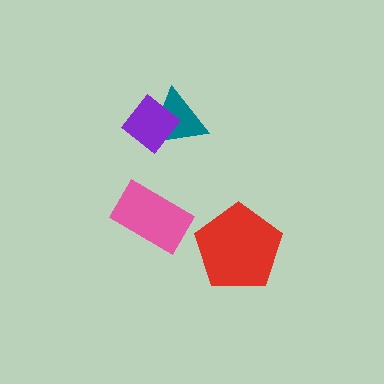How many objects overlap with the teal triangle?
1 object overlaps with the teal triangle.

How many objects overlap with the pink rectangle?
0 objects overlap with the pink rectangle.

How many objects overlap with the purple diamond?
1 object overlaps with the purple diamond.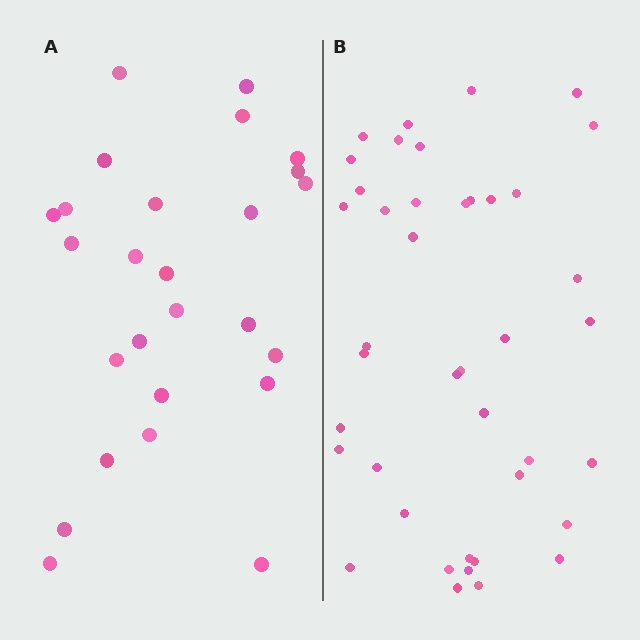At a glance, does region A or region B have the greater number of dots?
Region B (the right region) has more dots.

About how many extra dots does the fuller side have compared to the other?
Region B has approximately 15 more dots than region A.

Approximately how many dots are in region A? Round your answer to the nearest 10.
About 30 dots. (The exact count is 26, which rounds to 30.)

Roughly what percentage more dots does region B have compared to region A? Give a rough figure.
About 60% more.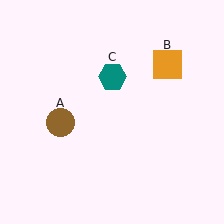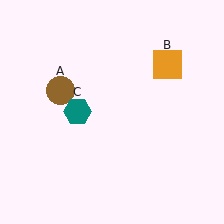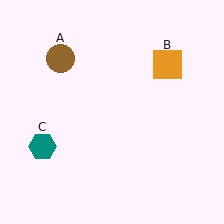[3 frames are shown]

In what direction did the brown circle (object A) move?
The brown circle (object A) moved up.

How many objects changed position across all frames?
2 objects changed position: brown circle (object A), teal hexagon (object C).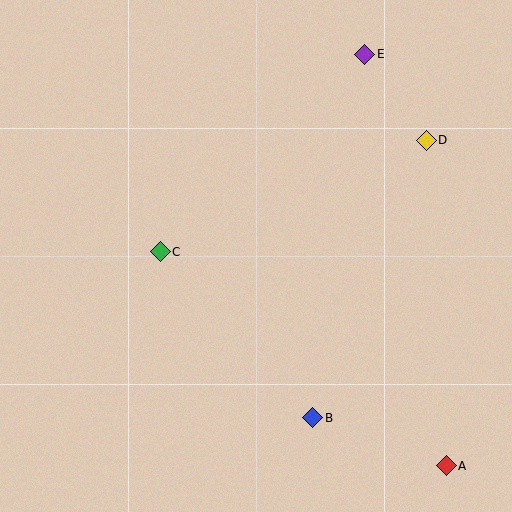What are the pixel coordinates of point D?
Point D is at (426, 140).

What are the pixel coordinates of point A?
Point A is at (446, 466).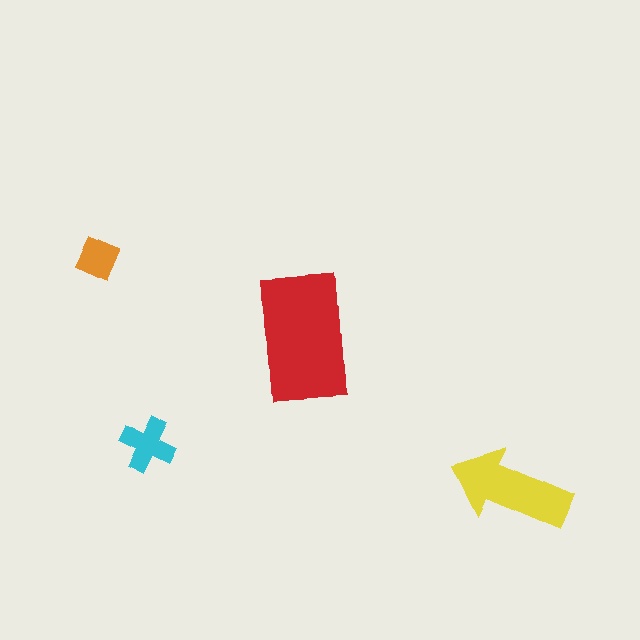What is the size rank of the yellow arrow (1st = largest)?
2nd.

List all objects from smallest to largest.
The orange diamond, the cyan cross, the yellow arrow, the red rectangle.